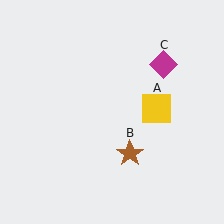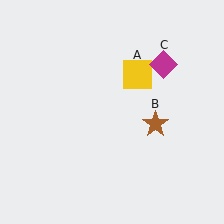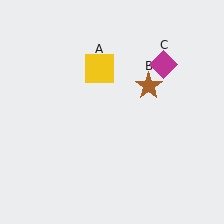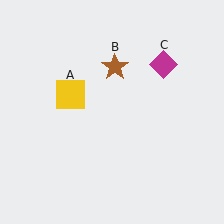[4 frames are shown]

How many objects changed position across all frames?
2 objects changed position: yellow square (object A), brown star (object B).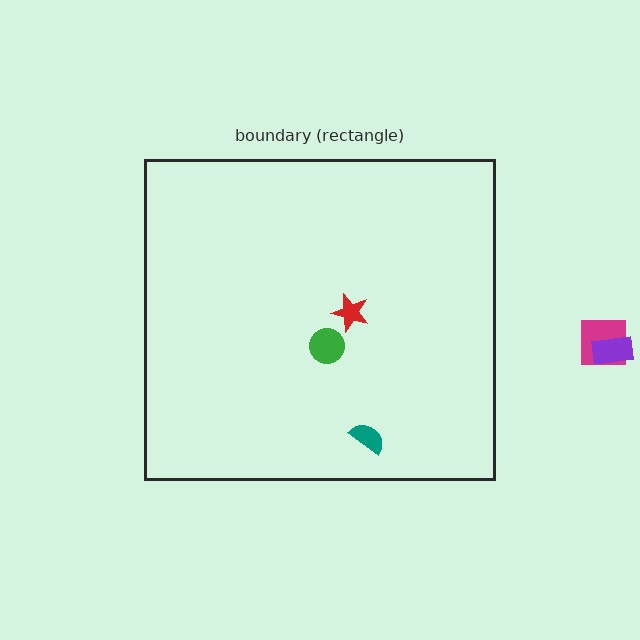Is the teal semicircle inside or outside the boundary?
Inside.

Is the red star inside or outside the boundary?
Inside.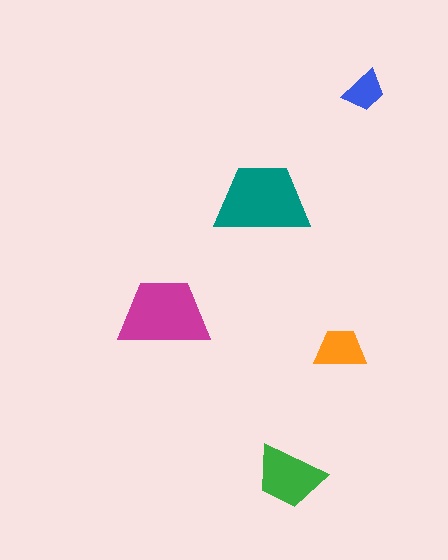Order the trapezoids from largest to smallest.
the teal one, the magenta one, the green one, the orange one, the blue one.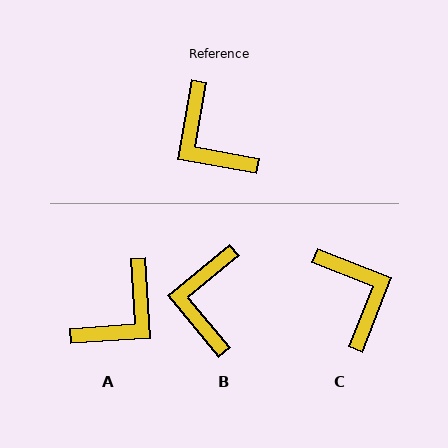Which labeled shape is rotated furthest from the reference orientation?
C, about 169 degrees away.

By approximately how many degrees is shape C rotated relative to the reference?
Approximately 169 degrees counter-clockwise.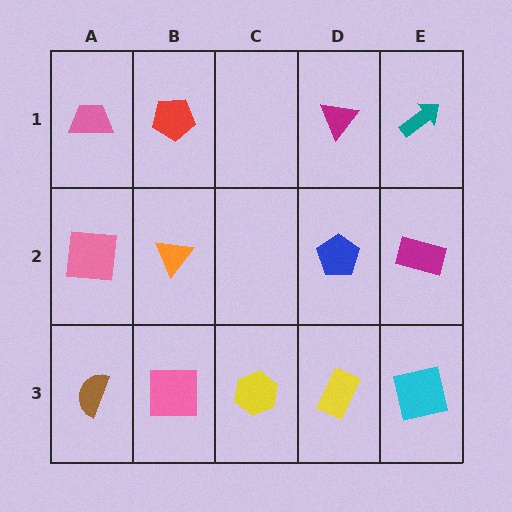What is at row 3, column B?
A pink square.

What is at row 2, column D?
A blue pentagon.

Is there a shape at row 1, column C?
No, that cell is empty.